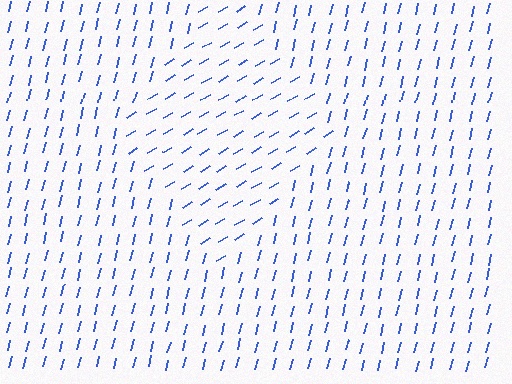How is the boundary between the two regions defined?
The boundary is defined purely by a change in line orientation (approximately 45 degrees difference). All lines are the same color and thickness.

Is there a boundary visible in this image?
Yes, there is a texture boundary formed by a change in line orientation.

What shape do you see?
I see a diamond.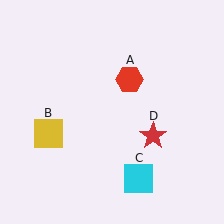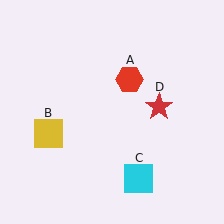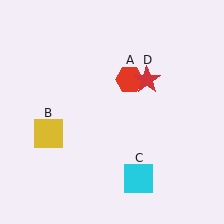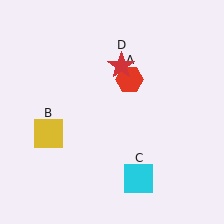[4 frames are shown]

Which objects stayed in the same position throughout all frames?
Red hexagon (object A) and yellow square (object B) and cyan square (object C) remained stationary.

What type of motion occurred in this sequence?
The red star (object D) rotated counterclockwise around the center of the scene.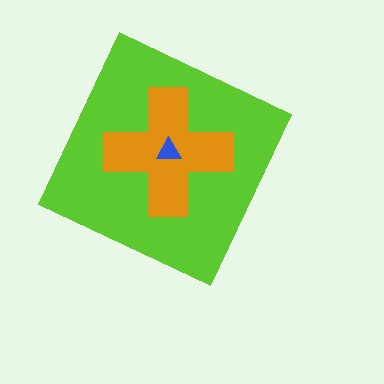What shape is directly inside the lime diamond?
The orange cross.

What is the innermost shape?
The blue triangle.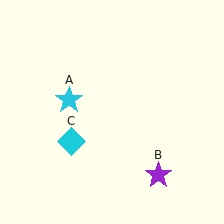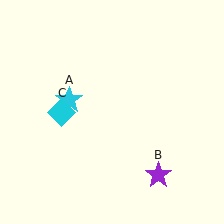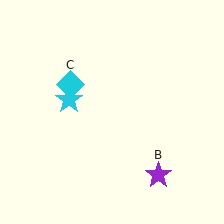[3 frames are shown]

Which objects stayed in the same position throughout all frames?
Cyan star (object A) and purple star (object B) remained stationary.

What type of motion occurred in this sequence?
The cyan diamond (object C) rotated clockwise around the center of the scene.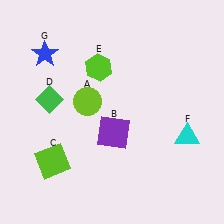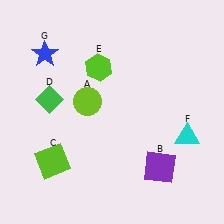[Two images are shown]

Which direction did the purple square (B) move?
The purple square (B) moved right.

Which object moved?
The purple square (B) moved right.